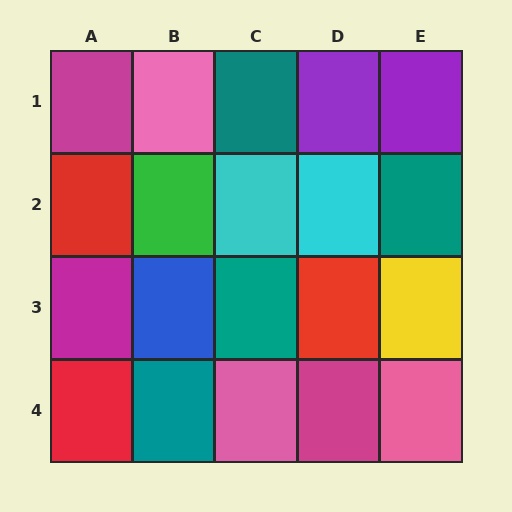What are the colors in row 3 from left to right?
Magenta, blue, teal, red, yellow.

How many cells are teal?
4 cells are teal.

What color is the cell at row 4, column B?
Teal.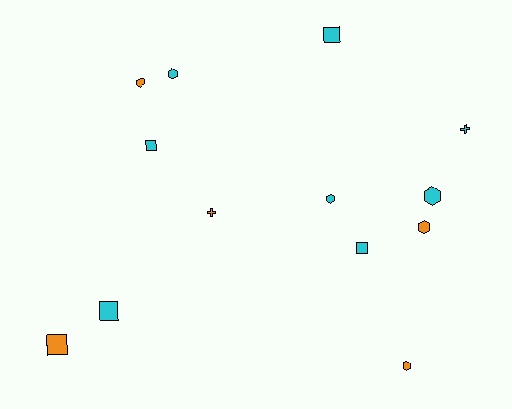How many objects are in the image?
There are 13 objects.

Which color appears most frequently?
Cyan, with 8 objects.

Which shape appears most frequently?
Hexagon, with 6 objects.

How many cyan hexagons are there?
There are 3 cyan hexagons.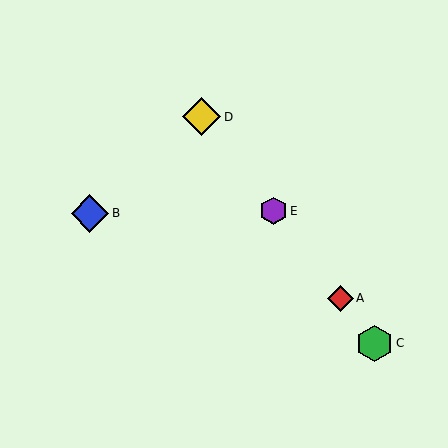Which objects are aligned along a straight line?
Objects A, C, D, E are aligned along a straight line.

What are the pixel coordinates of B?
Object B is at (90, 213).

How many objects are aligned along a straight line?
4 objects (A, C, D, E) are aligned along a straight line.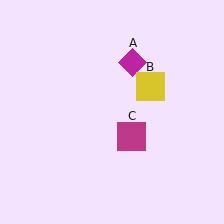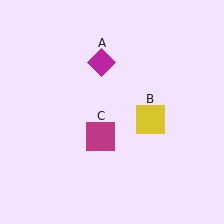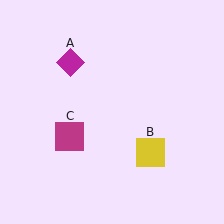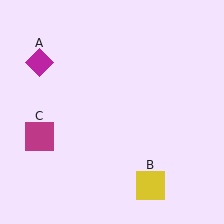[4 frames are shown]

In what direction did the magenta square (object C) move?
The magenta square (object C) moved left.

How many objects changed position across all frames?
3 objects changed position: magenta diamond (object A), yellow square (object B), magenta square (object C).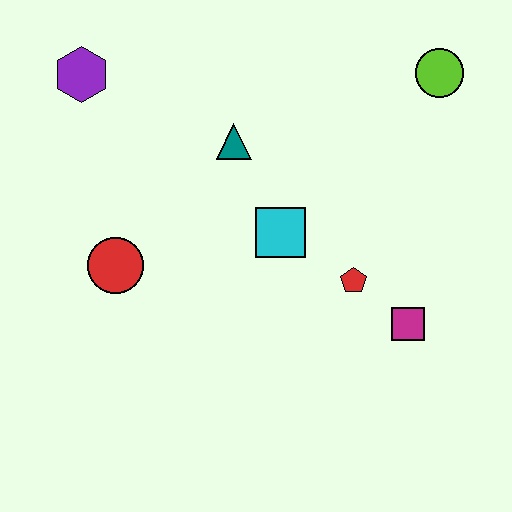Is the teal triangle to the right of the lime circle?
No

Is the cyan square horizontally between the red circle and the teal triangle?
No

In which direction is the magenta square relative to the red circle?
The magenta square is to the right of the red circle.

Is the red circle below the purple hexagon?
Yes